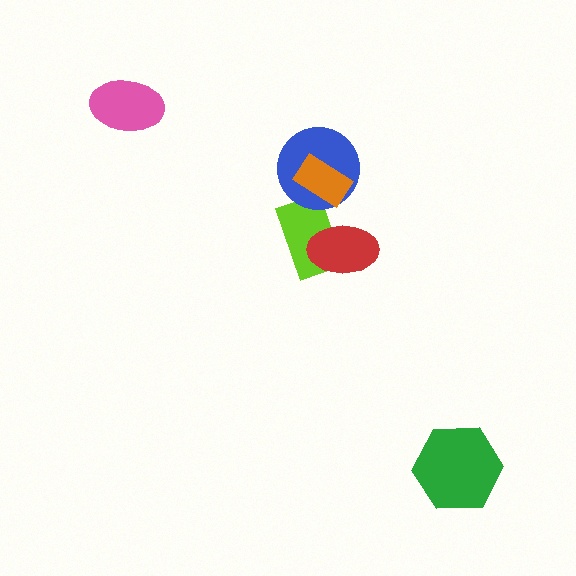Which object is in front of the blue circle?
The orange rectangle is in front of the blue circle.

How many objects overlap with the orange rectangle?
1 object overlaps with the orange rectangle.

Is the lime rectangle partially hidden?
Yes, it is partially covered by another shape.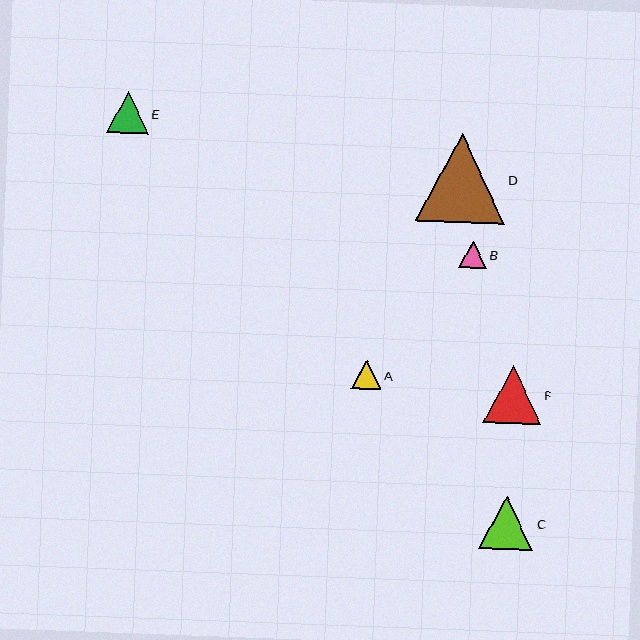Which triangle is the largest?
Triangle D is the largest with a size of approximately 89 pixels.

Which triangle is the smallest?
Triangle B is the smallest with a size of approximately 28 pixels.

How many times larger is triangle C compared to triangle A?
Triangle C is approximately 1.8 times the size of triangle A.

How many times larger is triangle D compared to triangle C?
Triangle D is approximately 1.6 times the size of triangle C.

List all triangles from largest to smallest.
From largest to smallest: D, F, C, E, A, B.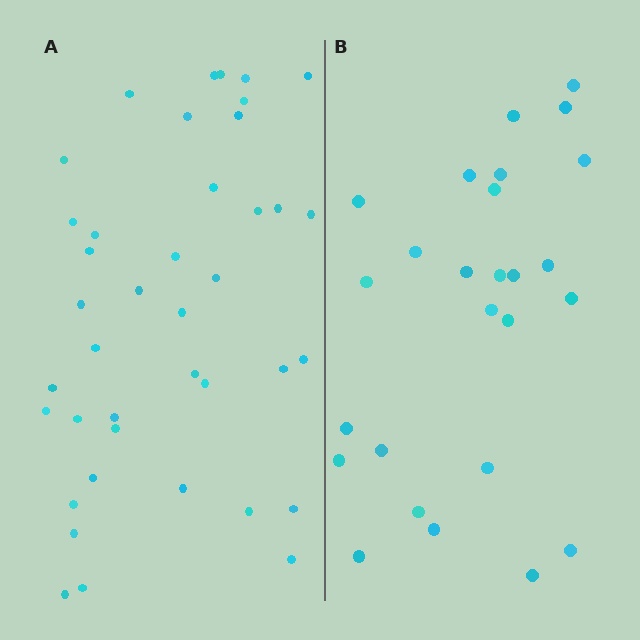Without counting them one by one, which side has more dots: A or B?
Region A (the left region) has more dots.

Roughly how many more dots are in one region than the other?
Region A has approximately 15 more dots than region B.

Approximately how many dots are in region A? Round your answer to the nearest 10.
About 40 dots.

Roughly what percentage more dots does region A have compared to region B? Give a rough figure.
About 55% more.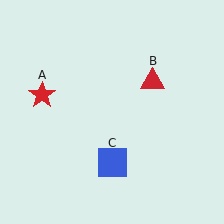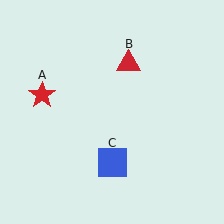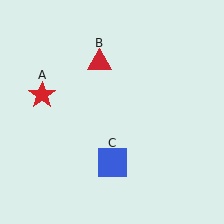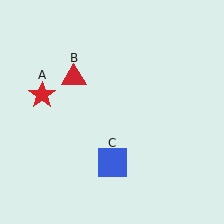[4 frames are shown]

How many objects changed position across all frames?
1 object changed position: red triangle (object B).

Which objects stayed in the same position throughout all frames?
Red star (object A) and blue square (object C) remained stationary.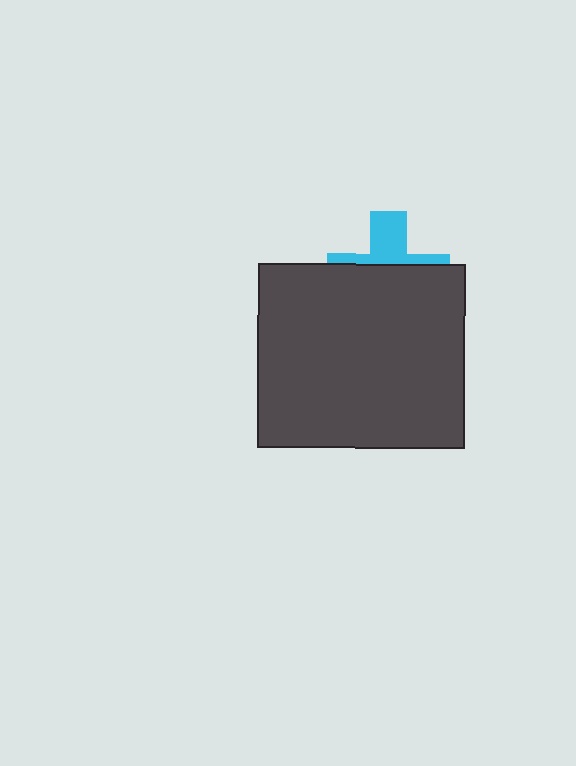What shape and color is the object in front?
The object in front is a dark gray rectangle.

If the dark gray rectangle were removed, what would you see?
You would see the complete cyan cross.